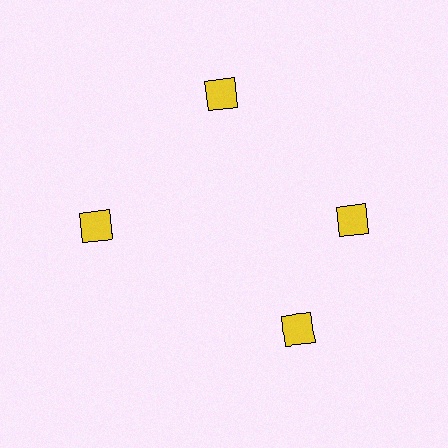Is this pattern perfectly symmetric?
No. The 4 yellow diamonds are arranged in a ring, but one element near the 6 o'clock position is rotated out of alignment along the ring, breaking the 4-fold rotational symmetry.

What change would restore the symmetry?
The symmetry would be restored by rotating it back into even spacing with its neighbors so that all 4 diamonds sit at equal angles and equal distance from the center.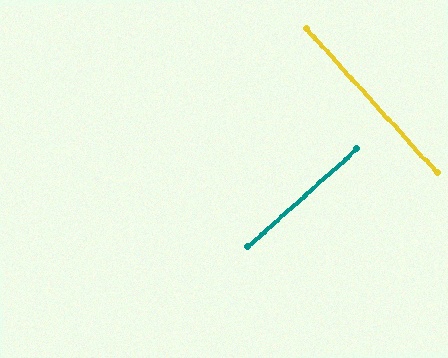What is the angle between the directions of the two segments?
Approximately 89 degrees.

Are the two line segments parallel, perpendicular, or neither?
Perpendicular — they meet at approximately 89°.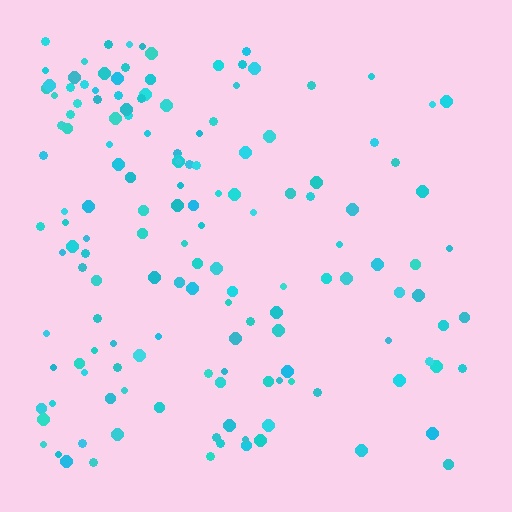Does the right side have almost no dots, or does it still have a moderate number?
Still a moderate number, just noticeably fewer than the left.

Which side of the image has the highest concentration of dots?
The left.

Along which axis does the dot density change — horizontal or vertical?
Horizontal.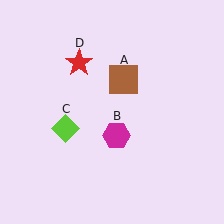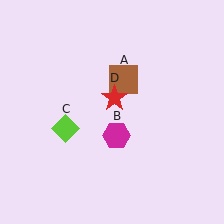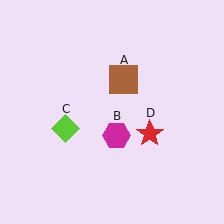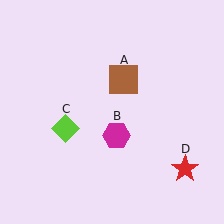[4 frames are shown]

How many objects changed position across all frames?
1 object changed position: red star (object D).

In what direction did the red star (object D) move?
The red star (object D) moved down and to the right.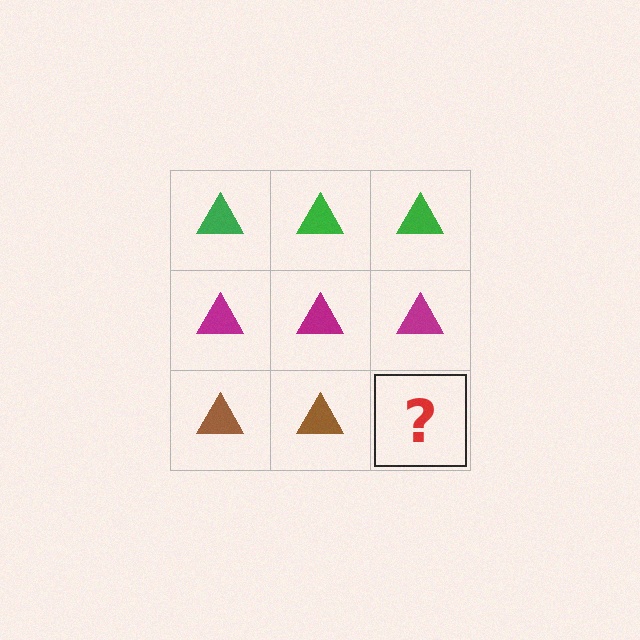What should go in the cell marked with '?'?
The missing cell should contain a brown triangle.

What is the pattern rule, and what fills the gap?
The rule is that each row has a consistent color. The gap should be filled with a brown triangle.